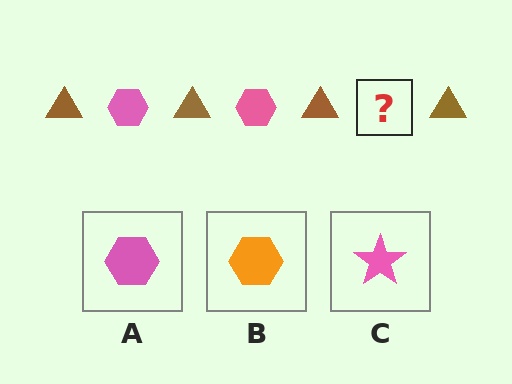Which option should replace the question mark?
Option A.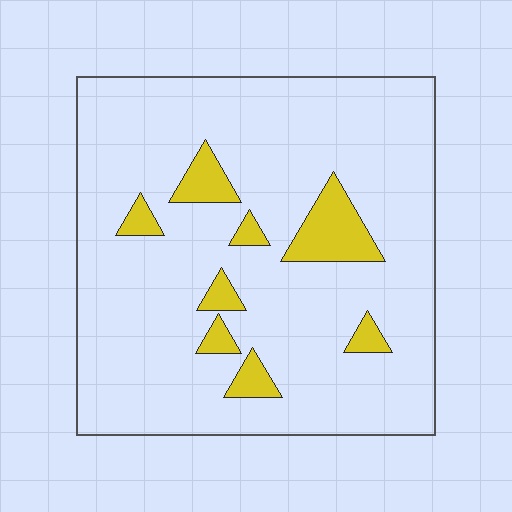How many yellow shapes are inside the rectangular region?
8.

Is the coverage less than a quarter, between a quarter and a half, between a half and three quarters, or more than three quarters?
Less than a quarter.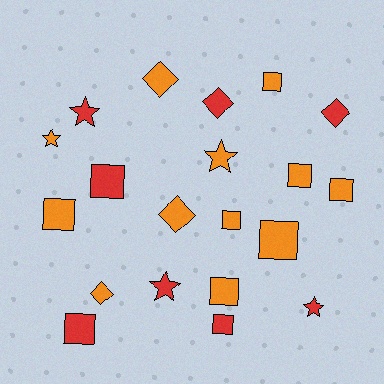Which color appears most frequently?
Orange, with 12 objects.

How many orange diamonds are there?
There are 3 orange diamonds.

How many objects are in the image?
There are 20 objects.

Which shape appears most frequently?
Square, with 10 objects.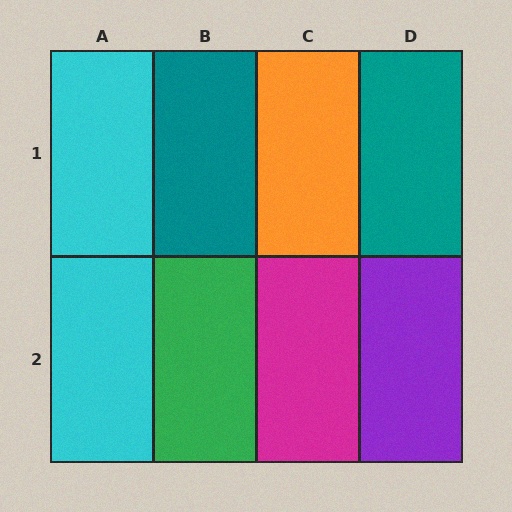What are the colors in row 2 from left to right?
Cyan, green, magenta, purple.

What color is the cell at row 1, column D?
Teal.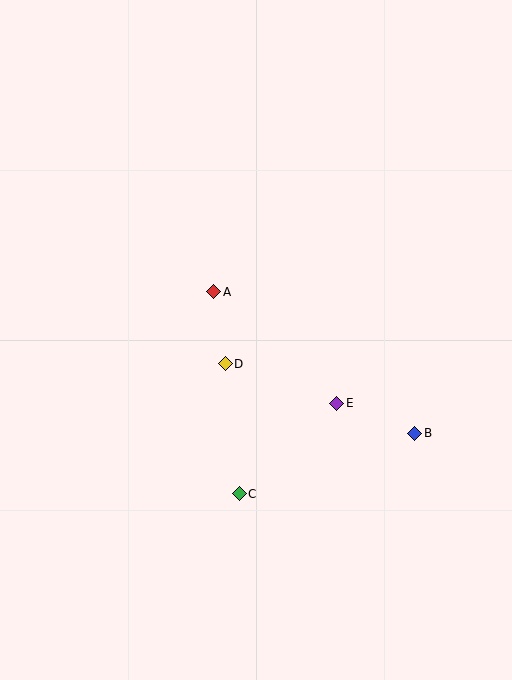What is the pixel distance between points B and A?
The distance between B and A is 246 pixels.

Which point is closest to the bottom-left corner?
Point C is closest to the bottom-left corner.